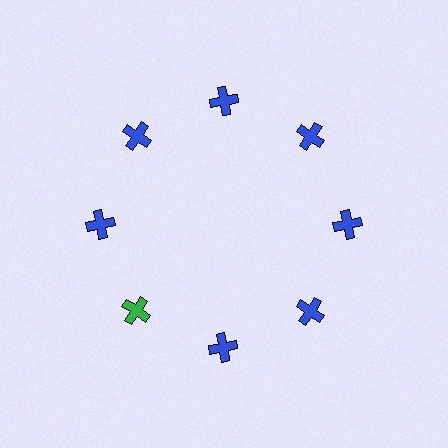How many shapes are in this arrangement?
There are 8 shapes arranged in a ring pattern.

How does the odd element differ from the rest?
It has a different color: green instead of blue.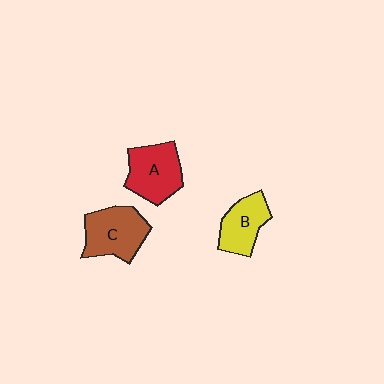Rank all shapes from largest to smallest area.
From largest to smallest: C (brown), A (red), B (yellow).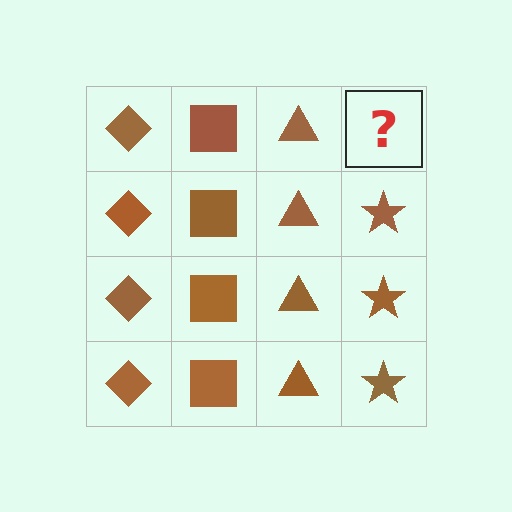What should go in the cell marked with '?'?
The missing cell should contain a brown star.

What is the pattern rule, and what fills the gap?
The rule is that each column has a consistent shape. The gap should be filled with a brown star.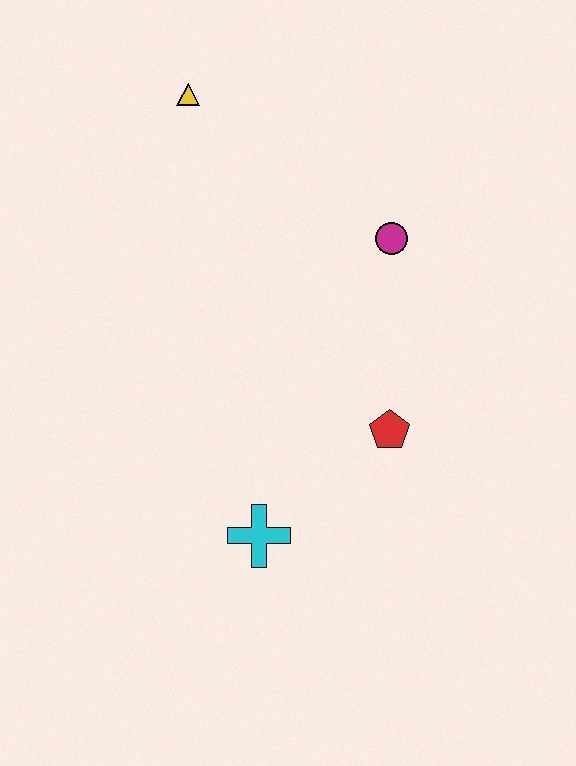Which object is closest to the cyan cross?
The red pentagon is closest to the cyan cross.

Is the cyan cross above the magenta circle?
No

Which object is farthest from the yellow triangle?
The cyan cross is farthest from the yellow triangle.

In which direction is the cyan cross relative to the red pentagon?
The cyan cross is to the left of the red pentagon.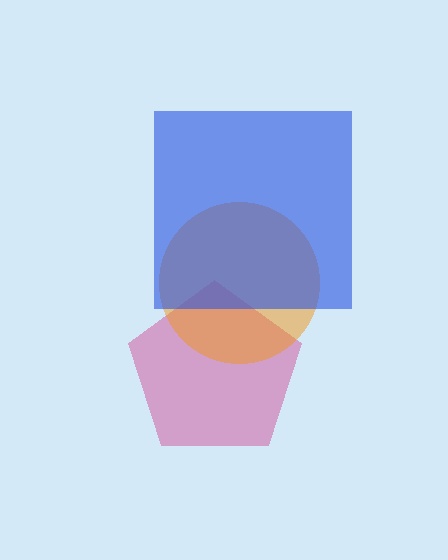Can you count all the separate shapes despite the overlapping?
Yes, there are 3 separate shapes.